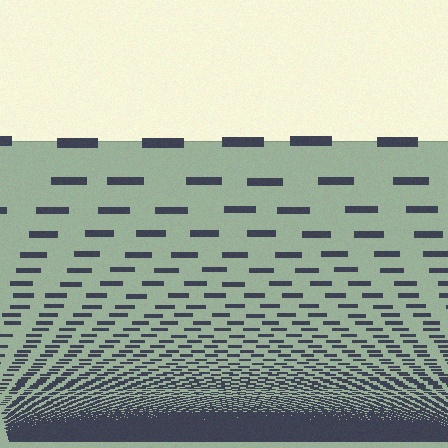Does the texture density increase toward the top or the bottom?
Density increases toward the bottom.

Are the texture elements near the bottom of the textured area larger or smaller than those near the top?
Smaller. The gradient is inverted — elements near the bottom are smaller and denser.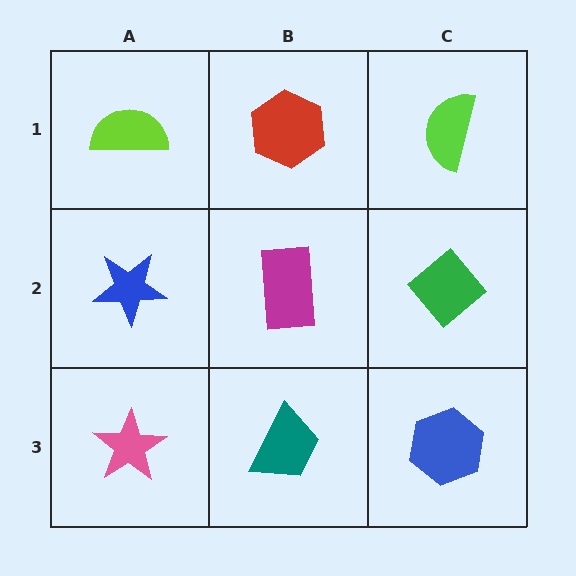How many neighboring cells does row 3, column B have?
3.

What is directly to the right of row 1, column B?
A lime semicircle.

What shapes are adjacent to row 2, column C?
A lime semicircle (row 1, column C), a blue hexagon (row 3, column C), a magenta rectangle (row 2, column B).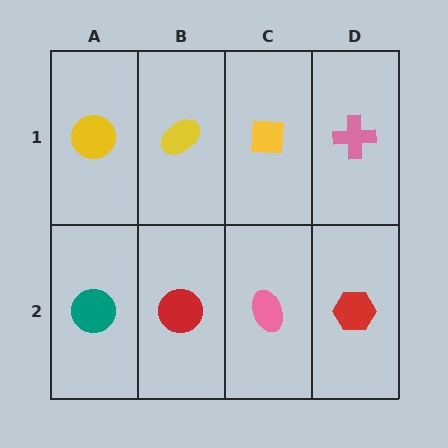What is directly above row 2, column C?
A yellow square.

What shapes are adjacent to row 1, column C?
A pink ellipse (row 2, column C), a yellow ellipse (row 1, column B), a pink cross (row 1, column D).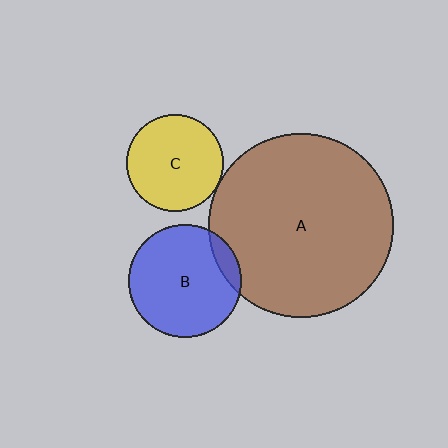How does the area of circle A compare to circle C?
Approximately 3.6 times.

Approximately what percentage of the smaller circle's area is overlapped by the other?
Approximately 10%.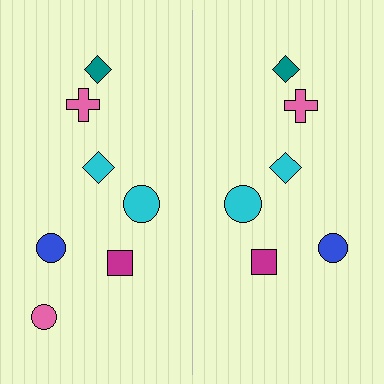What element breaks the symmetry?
A pink circle is missing from the right side.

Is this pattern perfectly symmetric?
No, the pattern is not perfectly symmetric. A pink circle is missing from the right side.